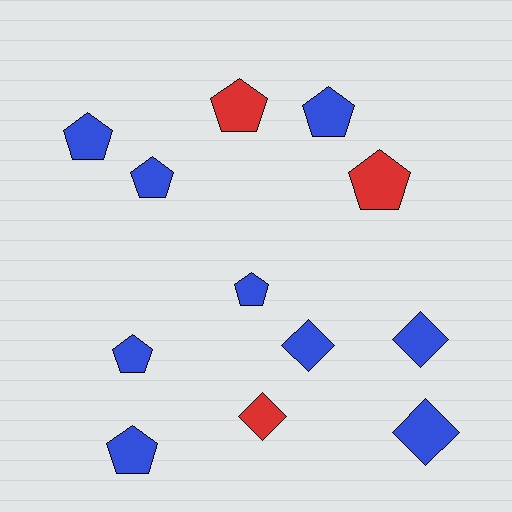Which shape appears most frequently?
Pentagon, with 8 objects.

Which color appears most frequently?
Blue, with 9 objects.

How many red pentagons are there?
There are 2 red pentagons.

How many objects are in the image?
There are 12 objects.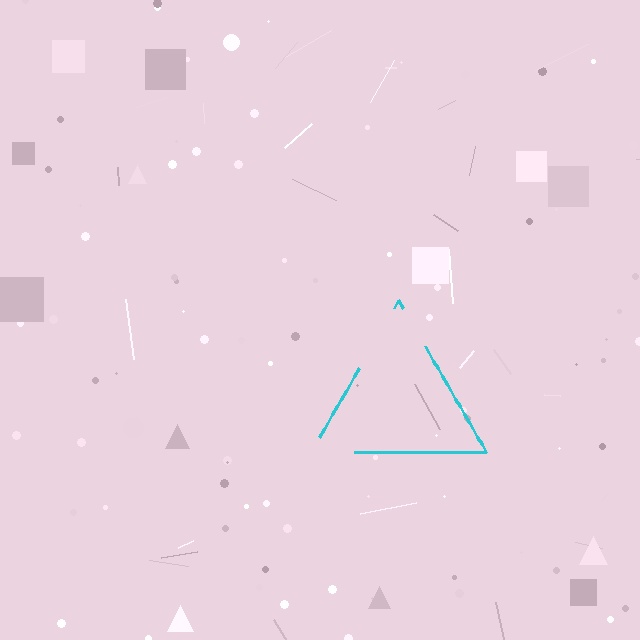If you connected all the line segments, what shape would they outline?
They would outline a triangle.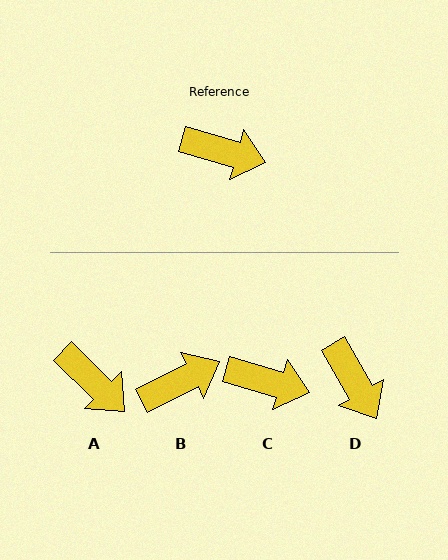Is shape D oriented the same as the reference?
No, it is off by about 44 degrees.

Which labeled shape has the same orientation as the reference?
C.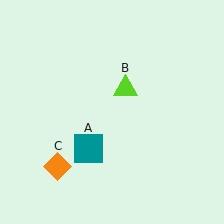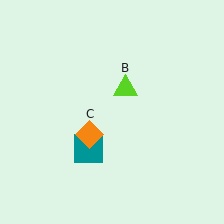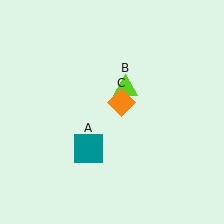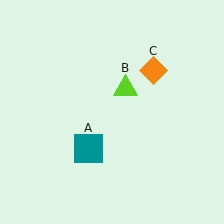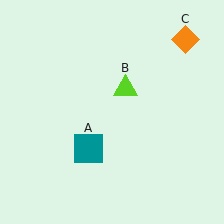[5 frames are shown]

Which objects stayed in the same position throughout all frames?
Teal square (object A) and lime triangle (object B) remained stationary.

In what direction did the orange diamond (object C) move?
The orange diamond (object C) moved up and to the right.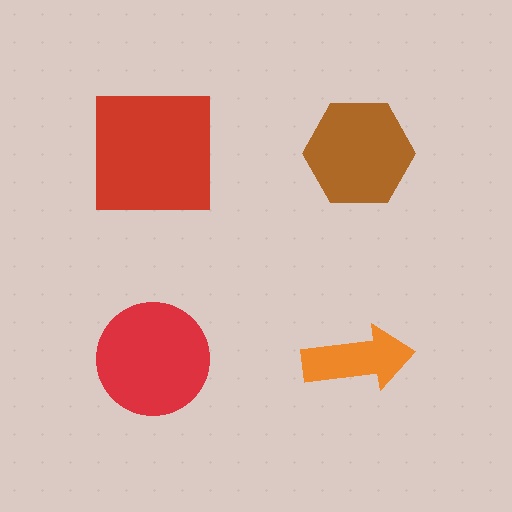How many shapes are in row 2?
2 shapes.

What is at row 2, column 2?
An orange arrow.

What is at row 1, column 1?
A red square.